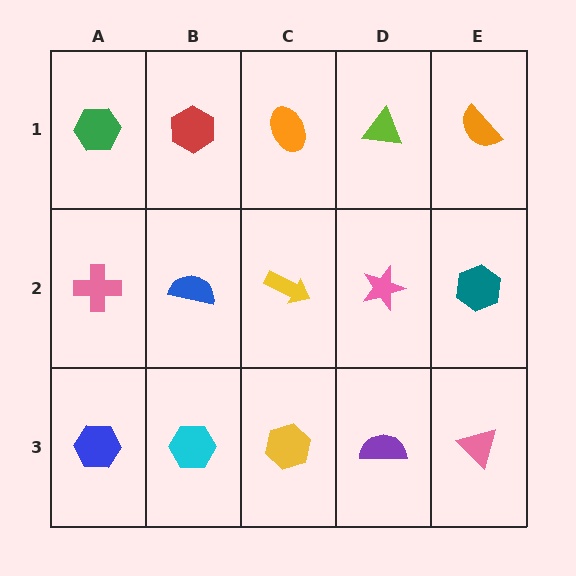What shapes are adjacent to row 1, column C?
A yellow arrow (row 2, column C), a red hexagon (row 1, column B), a lime triangle (row 1, column D).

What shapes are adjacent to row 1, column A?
A pink cross (row 2, column A), a red hexagon (row 1, column B).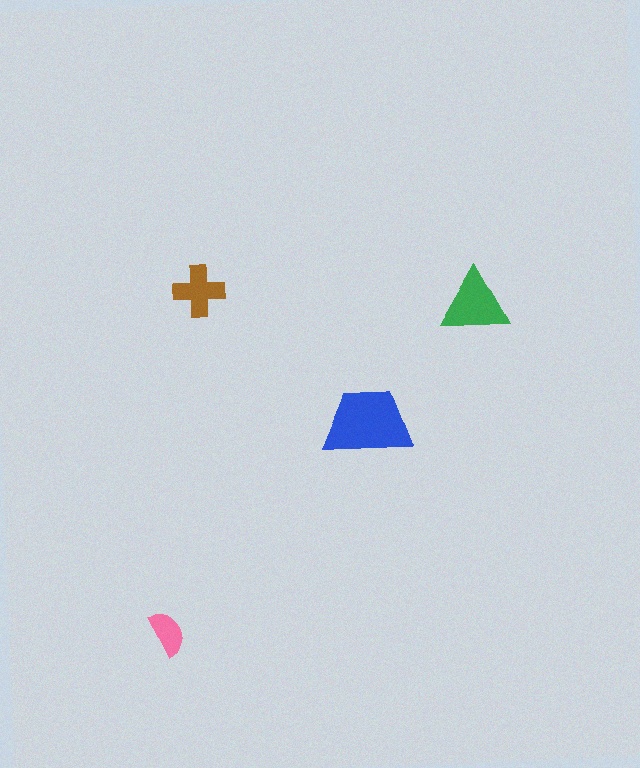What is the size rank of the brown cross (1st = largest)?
3rd.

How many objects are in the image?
There are 4 objects in the image.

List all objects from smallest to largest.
The pink semicircle, the brown cross, the green triangle, the blue trapezoid.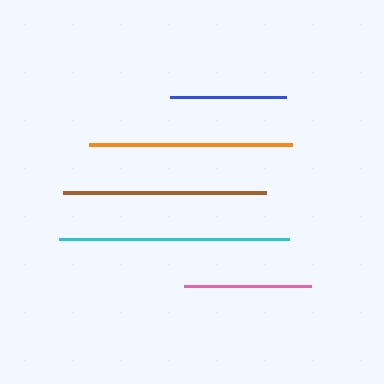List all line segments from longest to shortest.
From longest to shortest: cyan, orange, brown, pink, blue.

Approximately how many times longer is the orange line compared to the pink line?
The orange line is approximately 1.6 times the length of the pink line.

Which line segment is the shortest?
The blue line is the shortest at approximately 116 pixels.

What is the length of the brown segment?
The brown segment is approximately 203 pixels long.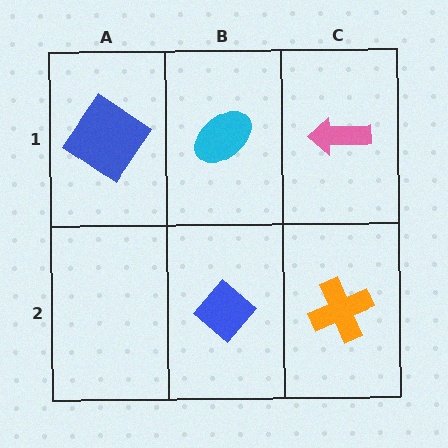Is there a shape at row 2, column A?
No, that cell is empty.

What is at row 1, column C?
A pink arrow.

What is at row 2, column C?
An orange cross.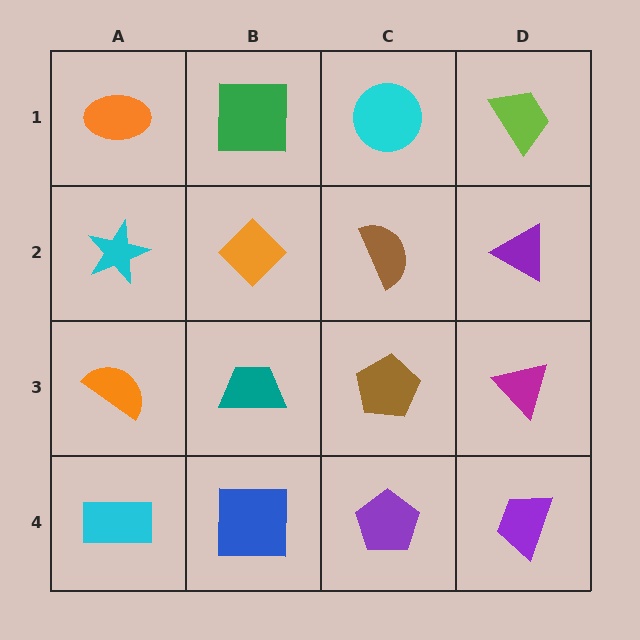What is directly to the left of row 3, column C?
A teal trapezoid.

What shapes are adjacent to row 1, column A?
A cyan star (row 2, column A), a green square (row 1, column B).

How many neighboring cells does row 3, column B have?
4.